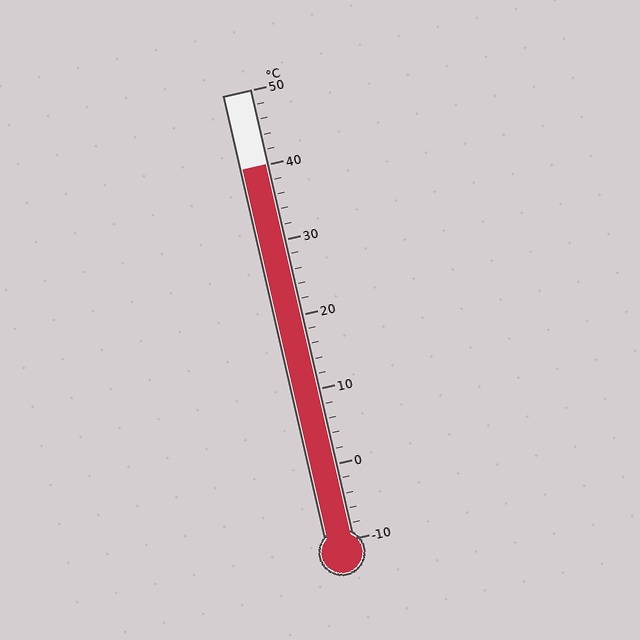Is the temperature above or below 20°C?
The temperature is above 20°C.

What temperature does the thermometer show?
The thermometer shows approximately 40°C.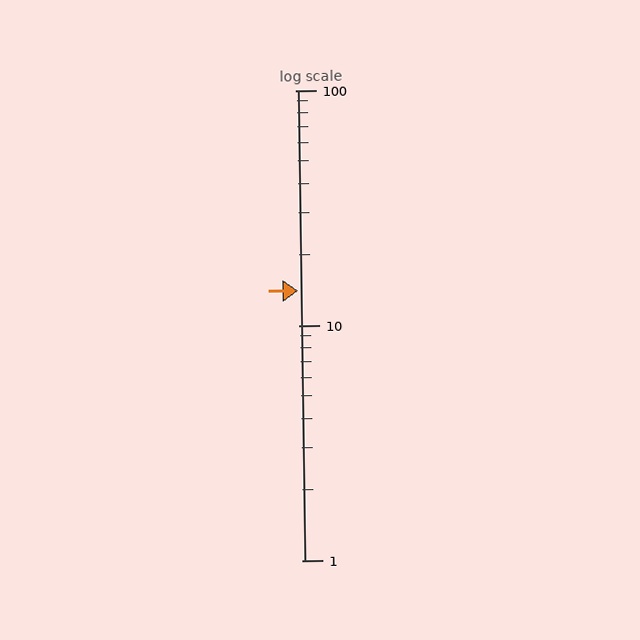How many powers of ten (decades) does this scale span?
The scale spans 2 decades, from 1 to 100.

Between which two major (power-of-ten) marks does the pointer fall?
The pointer is between 10 and 100.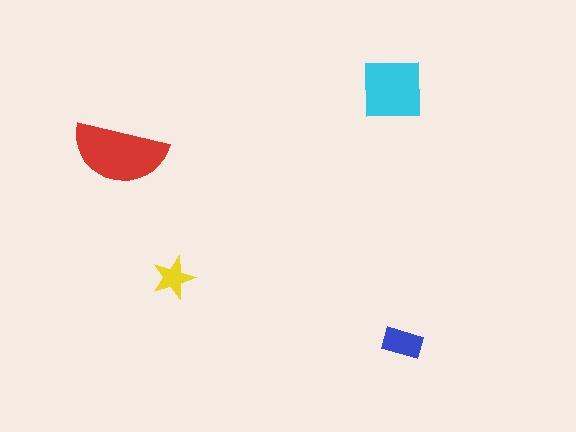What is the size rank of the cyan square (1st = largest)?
2nd.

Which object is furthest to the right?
The blue rectangle is rightmost.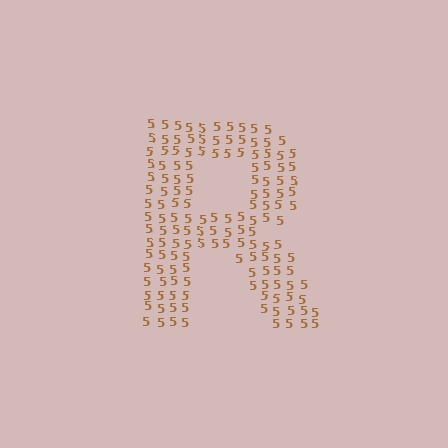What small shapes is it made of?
It is made of small digit 5's.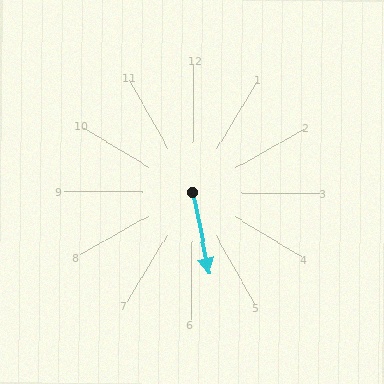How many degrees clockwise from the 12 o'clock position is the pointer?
Approximately 168 degrees.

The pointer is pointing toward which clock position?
Roughly 6 o'clock.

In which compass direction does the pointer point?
South.